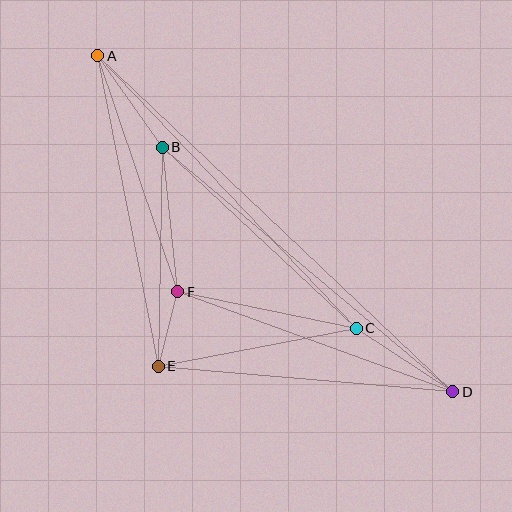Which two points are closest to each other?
Points E and F are closest to each other.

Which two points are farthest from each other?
Points A and D are farthest from each other.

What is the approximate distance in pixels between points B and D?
The distance between B and D is approximately 380 pixels.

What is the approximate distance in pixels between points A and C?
The distance between A and C is approximately 376 pixels.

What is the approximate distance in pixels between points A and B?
The distance between A and B is approximately 112 pixels.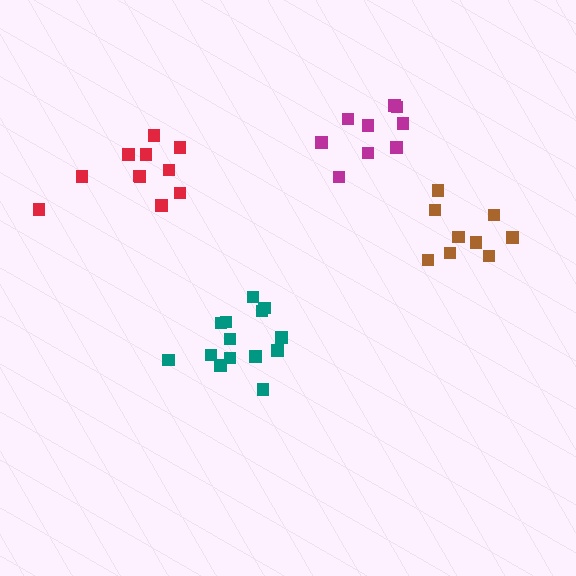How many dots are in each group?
Group 1: 9 dots, Group 2: 14 dots, Group 3: 11 dots, Group 4: 9 dots (43 total).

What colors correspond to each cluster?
The clusters are colored: brown, teal, red, magenta.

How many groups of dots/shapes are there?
There are 4 groups.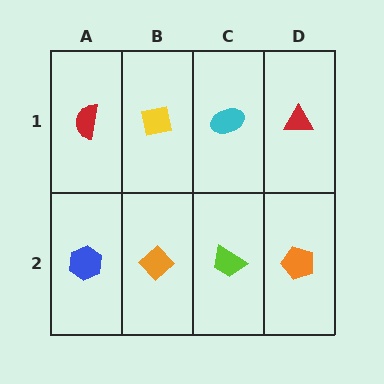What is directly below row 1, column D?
An orange pentagon.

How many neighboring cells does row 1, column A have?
2.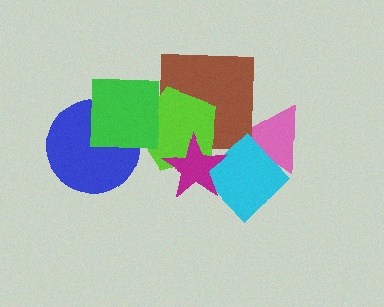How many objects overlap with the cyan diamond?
2 objects overlap with the cyan diamond.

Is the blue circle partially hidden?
Yes, it is partially covered by another shape.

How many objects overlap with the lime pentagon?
3 objects overlap with the lime pentagon.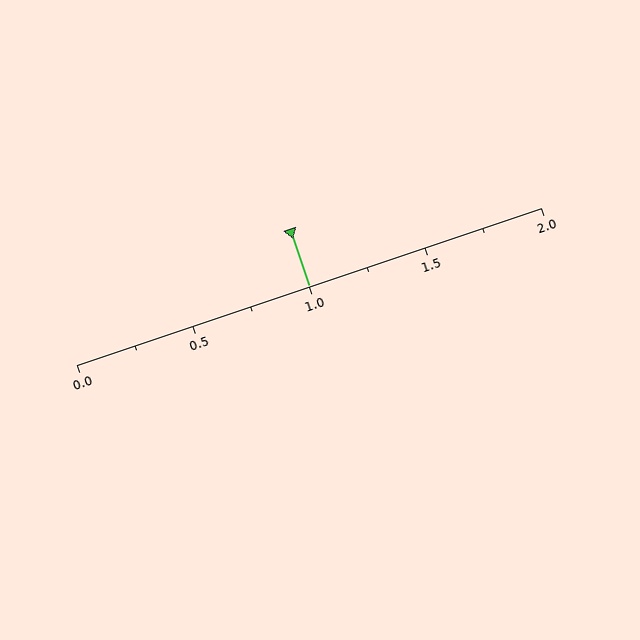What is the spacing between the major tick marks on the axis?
The major ticks are spaced 0.5 apart.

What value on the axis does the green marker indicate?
The marker indicates approximately 1.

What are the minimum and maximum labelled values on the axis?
The axis runs from 0.0 to 2.0.